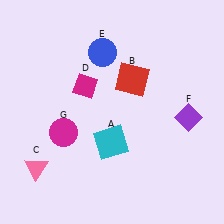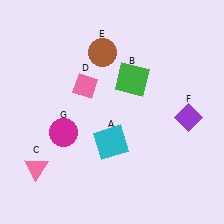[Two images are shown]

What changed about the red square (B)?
In Image 1, B is red. In Image 2, it changed to green.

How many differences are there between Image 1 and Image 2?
There are 3 differences between the two images.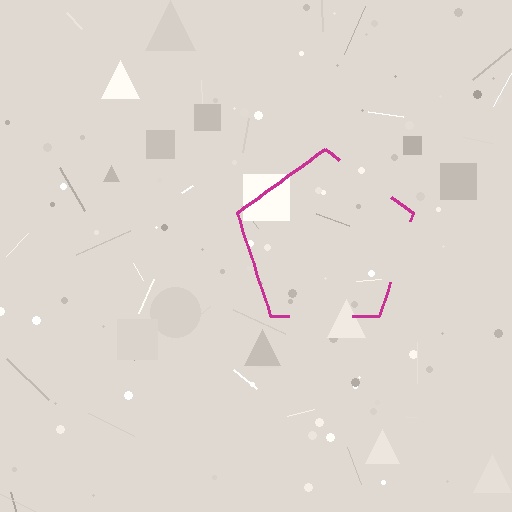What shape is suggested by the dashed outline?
The dashed outline suggests a pentagon.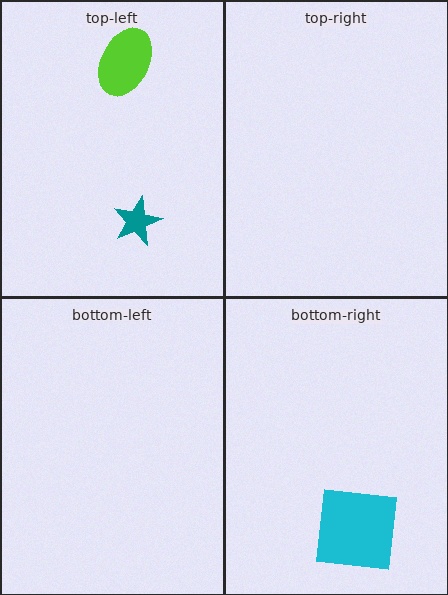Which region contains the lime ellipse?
The top-left region.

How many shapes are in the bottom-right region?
1.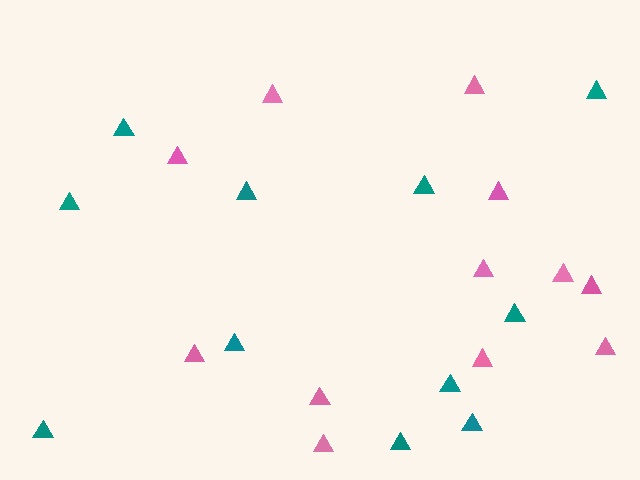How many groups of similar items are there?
There are 2 groups: one group of pink triangles (12) and one group of teal triangles (11).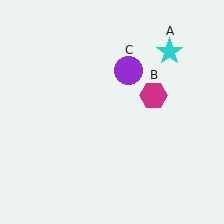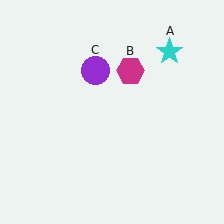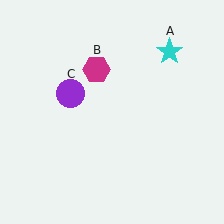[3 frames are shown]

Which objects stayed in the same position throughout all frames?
Cyan star (object A) remained stationary.